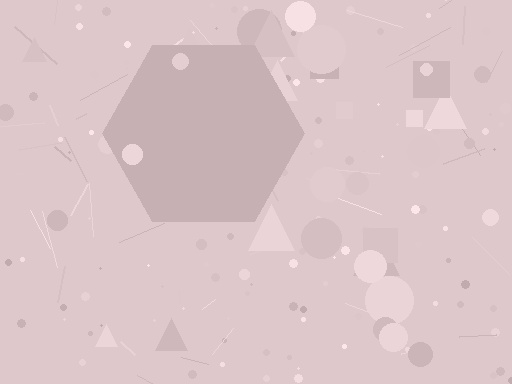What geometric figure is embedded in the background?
A hexagon is embedded in the background.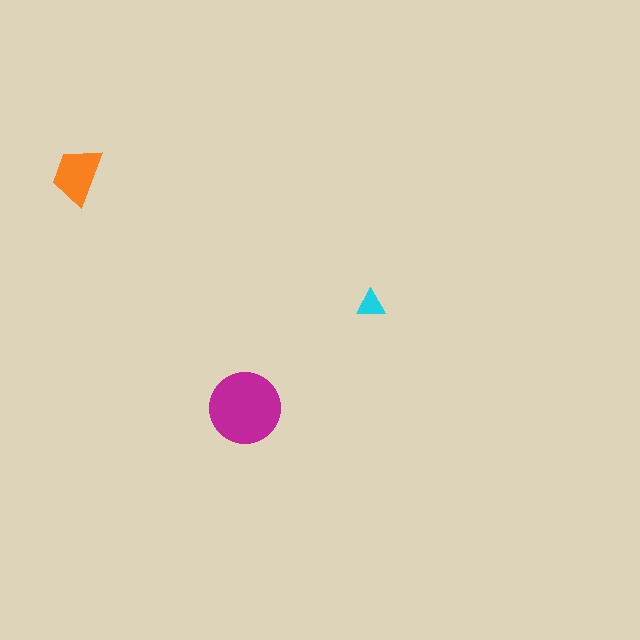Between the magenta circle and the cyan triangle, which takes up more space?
The magenta circle.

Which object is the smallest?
The cyan triangle.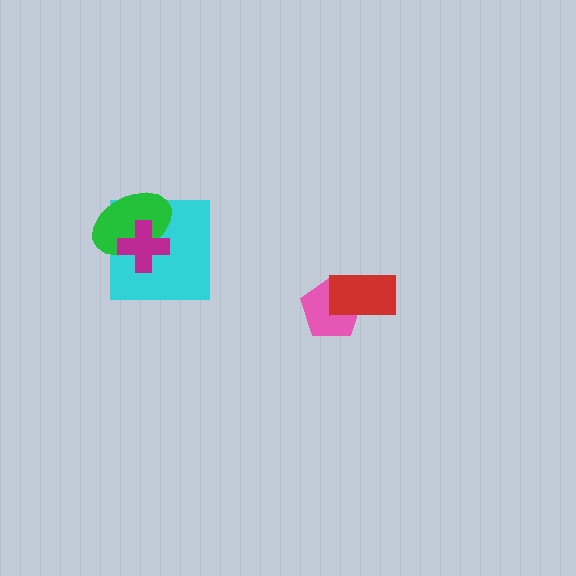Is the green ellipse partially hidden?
Yes, it is partially covered by another shape.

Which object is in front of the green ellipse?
The magenta cross is in front of the green ellipse.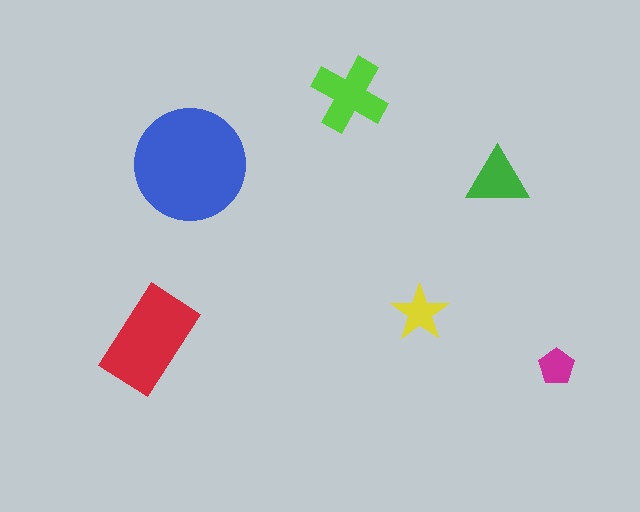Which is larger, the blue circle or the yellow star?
The blue circle.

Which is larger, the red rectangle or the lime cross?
The red rectangle.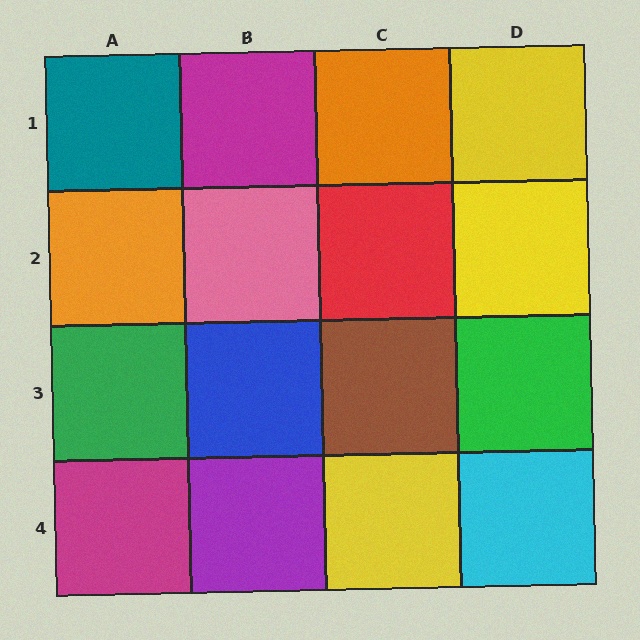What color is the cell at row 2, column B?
Pink.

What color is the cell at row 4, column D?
Cyan.